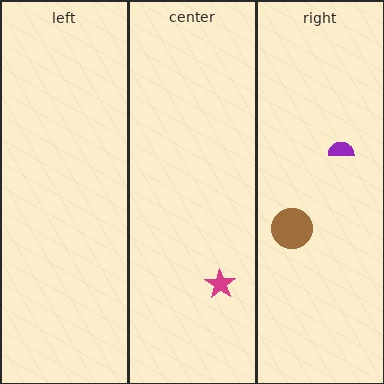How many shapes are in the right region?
2.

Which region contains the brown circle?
The right region.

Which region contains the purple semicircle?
The right region.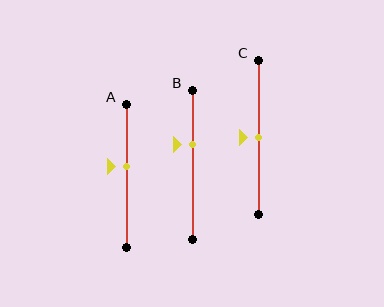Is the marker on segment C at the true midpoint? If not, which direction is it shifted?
Yes, the marker on segment C is at the true midpoint.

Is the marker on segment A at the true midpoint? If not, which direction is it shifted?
No, the marker on segment A is shifted upward by about 6% of the segment length.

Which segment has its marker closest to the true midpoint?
Segment C has its marker closest to the true midpoint.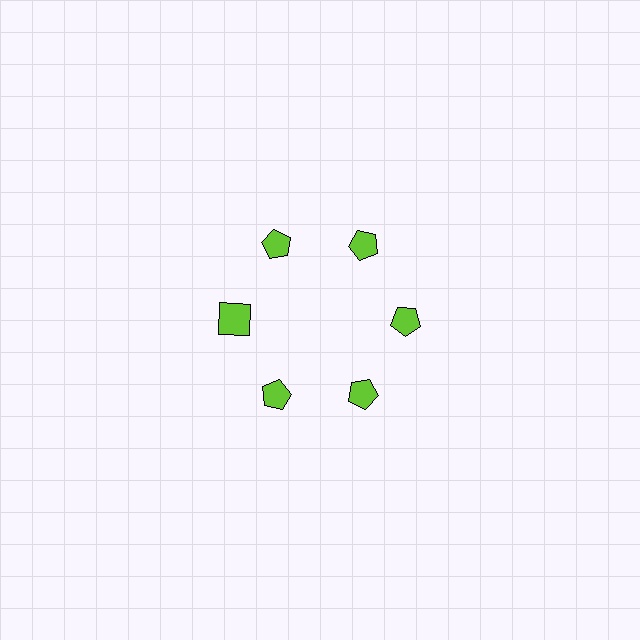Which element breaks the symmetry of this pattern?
The lime square at roughly the 9 o'clock position breaks the symmetry. All other shapes are lime pentagons.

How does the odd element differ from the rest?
It has a different shape: square instead of pentagon.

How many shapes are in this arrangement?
There are 6 shapes arranged in a ring pattern.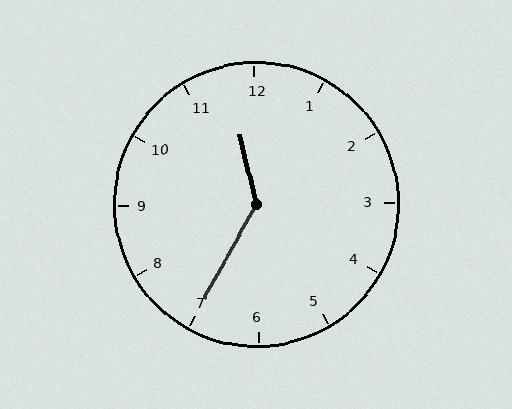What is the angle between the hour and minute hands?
Approximately 138 degrees.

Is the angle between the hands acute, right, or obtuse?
It is obtuse.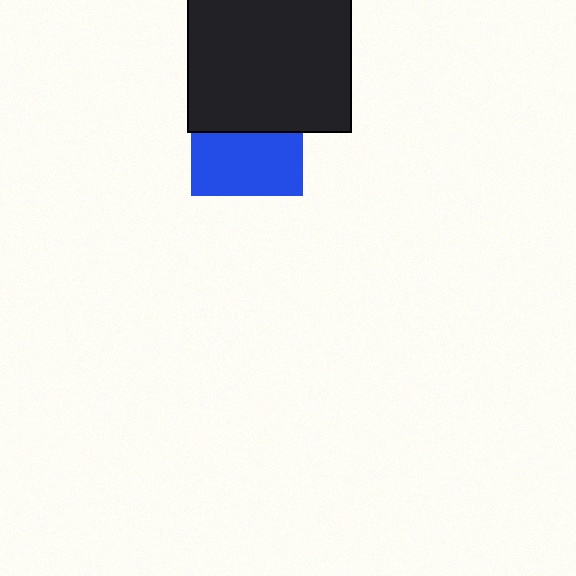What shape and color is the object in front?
The object in front is a black square.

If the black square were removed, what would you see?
You would see the complete blue square.